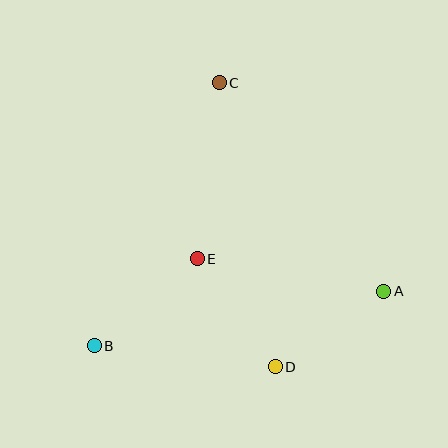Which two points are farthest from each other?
Points A and B are farthest from each other.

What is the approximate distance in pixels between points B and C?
The distance between B and C is approximately 291 pixels.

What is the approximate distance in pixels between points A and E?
The distance between A and E is approximately 190 pixels.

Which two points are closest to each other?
Points A and D are closest to each other.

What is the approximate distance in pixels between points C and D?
The distance between C and D is approximately 290 pixels.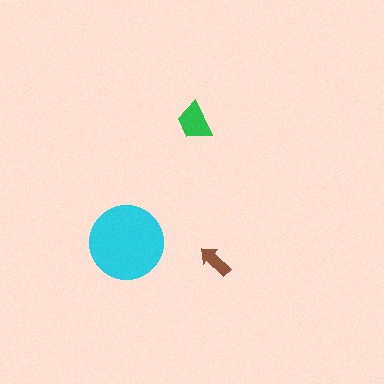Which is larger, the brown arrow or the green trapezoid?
The green trapezoid.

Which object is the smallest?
The brown arrow.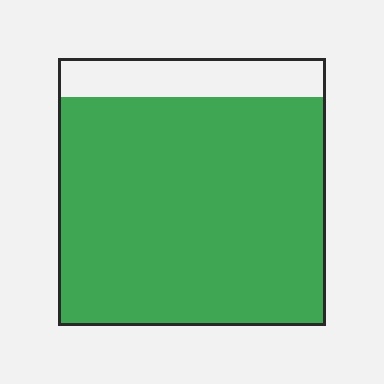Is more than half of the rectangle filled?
Yes.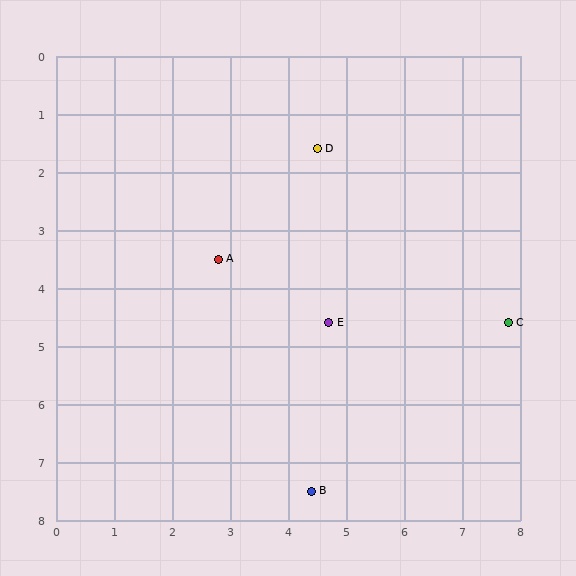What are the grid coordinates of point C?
Point C is at approximately (7.8, 4.6).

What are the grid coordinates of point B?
Point B is at approximately (4.4, 7.5).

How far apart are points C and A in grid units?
Points C and A are about 5.1 grid units apart.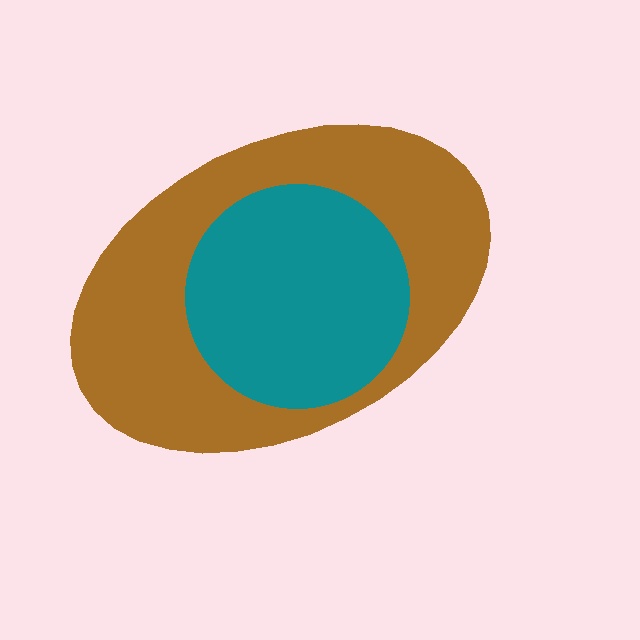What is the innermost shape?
The teal circle.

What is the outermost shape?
The brown ellipse.